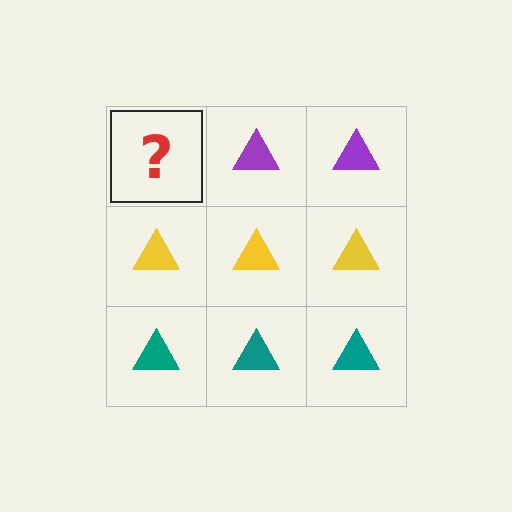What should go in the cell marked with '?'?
The missing cell should contain a purple triangle.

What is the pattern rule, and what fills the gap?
The rule is that each row has a consistent color. The gap should be filled with a purple triangle.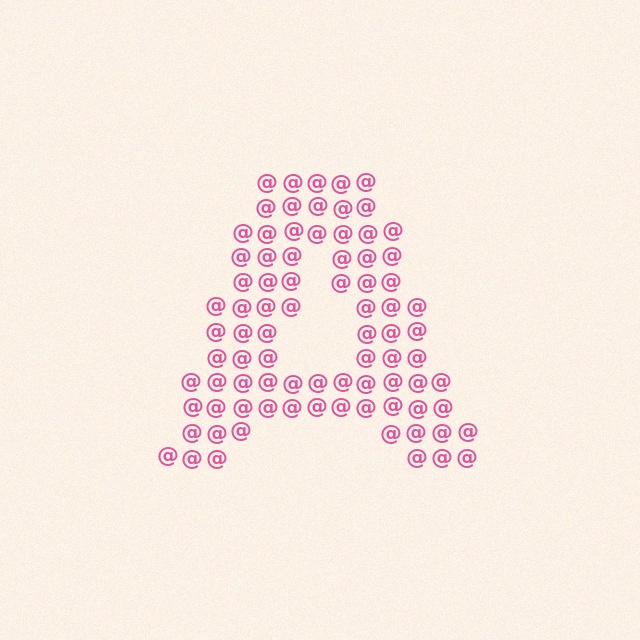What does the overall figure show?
The overall figure shows the letter A.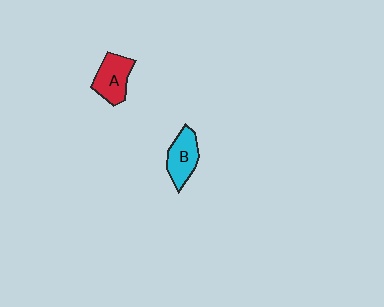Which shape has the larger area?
Shape A (red).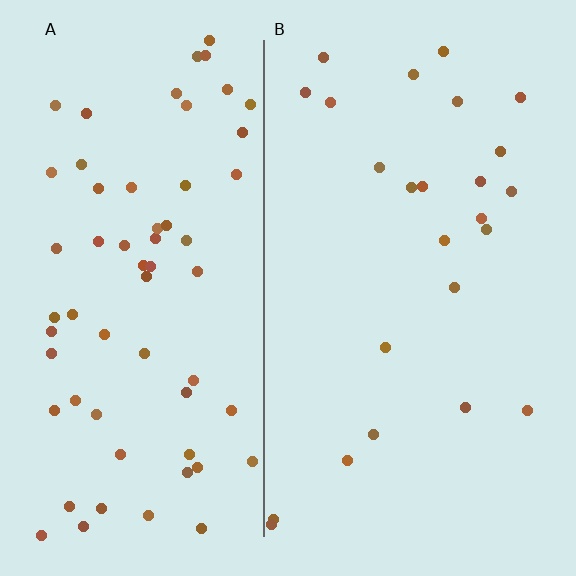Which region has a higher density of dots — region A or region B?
A (the left).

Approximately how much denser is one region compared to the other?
Approximately 2.5× — region A over region B.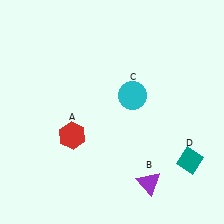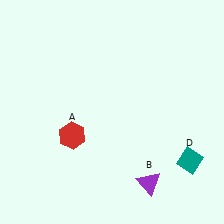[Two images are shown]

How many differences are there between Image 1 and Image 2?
There is 1 difference between the two images.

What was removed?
The cyan circle (C) was removed in Image 2.